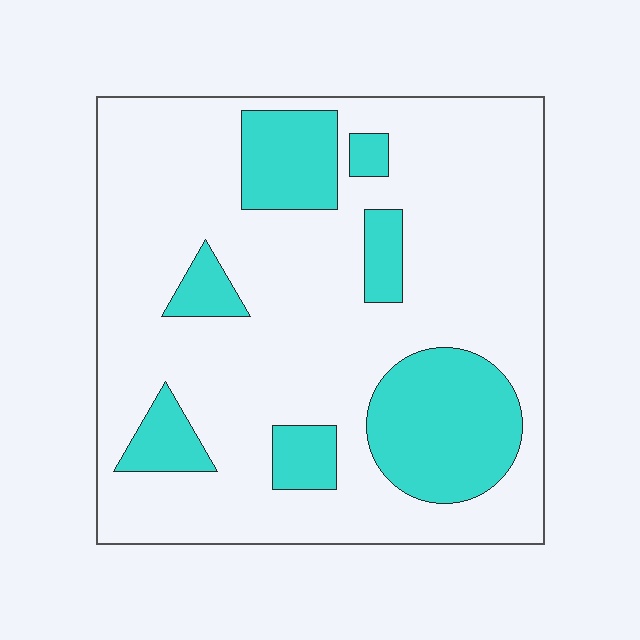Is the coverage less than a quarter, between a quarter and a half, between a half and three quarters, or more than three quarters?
Less than a quarter.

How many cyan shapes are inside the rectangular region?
7.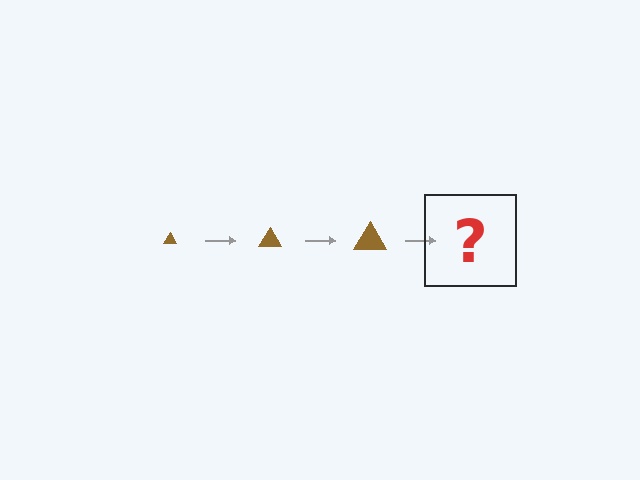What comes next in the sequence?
The next element should be a brown triangle, larger than the previous one.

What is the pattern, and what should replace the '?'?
The pattern is that the triangle gets progressively larger each step. The '?' should be a brown triangle, larger than the previous one.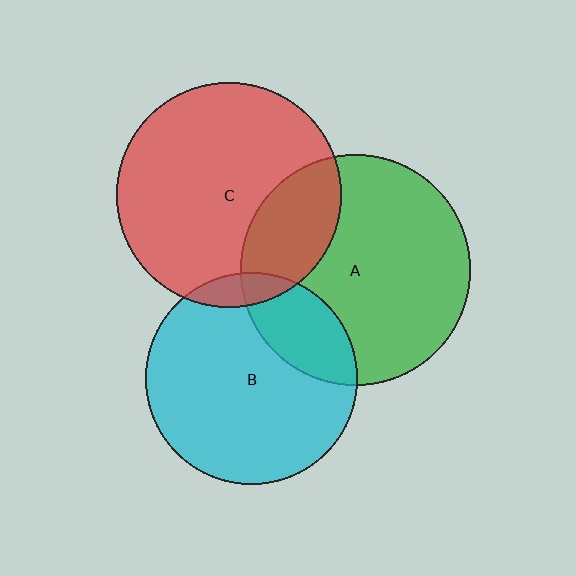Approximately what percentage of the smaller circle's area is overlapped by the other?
Approximately 5%.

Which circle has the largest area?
Circle A (green).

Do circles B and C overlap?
Yes.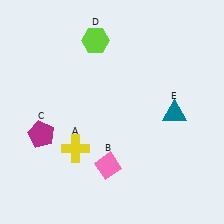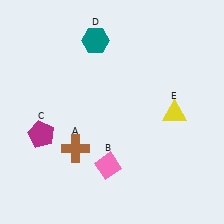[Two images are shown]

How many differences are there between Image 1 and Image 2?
There are 3 differences between the two images.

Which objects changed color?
A changed from yellow to brown. D changed from lime to teal. E changed from teal to yellow.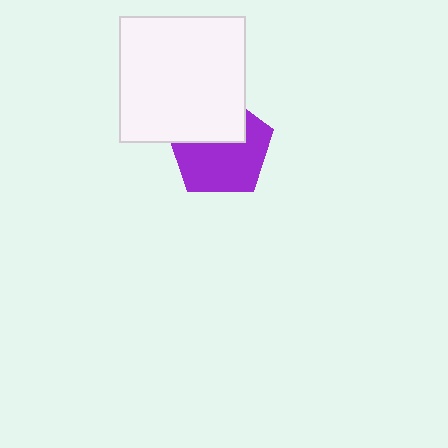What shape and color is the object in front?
The object in front is a white square.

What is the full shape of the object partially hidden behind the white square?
The partially hidden object is a purple pentagon.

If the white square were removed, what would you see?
You would see the complete purple pentagon.